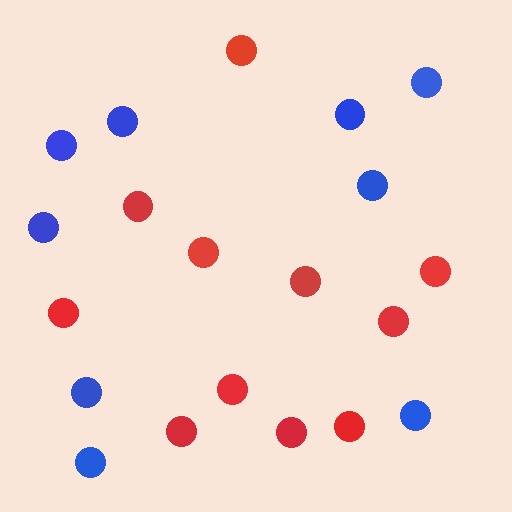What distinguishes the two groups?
There are 2 groups: one group of red circles (11) and one group of blue circles (9).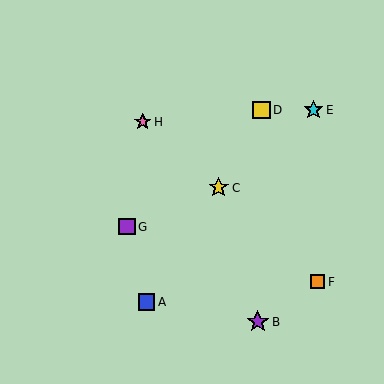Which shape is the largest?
The purple star (labeled B) is the largest.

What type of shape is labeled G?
Shape G is a purple square.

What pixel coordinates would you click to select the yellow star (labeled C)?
Click at (219, 188) to select the yellow star C.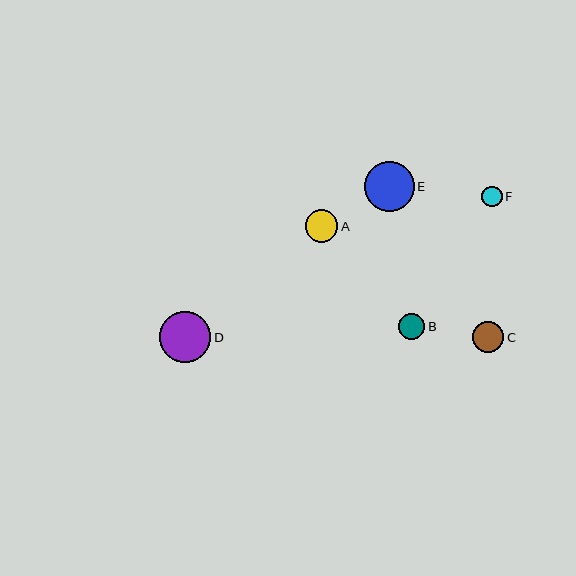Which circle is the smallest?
Circle F is the smallest with a size of approximately 20 pixels.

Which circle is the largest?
Circle D is the largest with a size of approximately 51 pixels.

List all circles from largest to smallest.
From largest to smallest: D, E, A, C, B, F.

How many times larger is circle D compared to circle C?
Circle D is approximately 1.7 times the size of circle C.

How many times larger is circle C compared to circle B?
Circle C is approximately 1.2 times the size of circle B.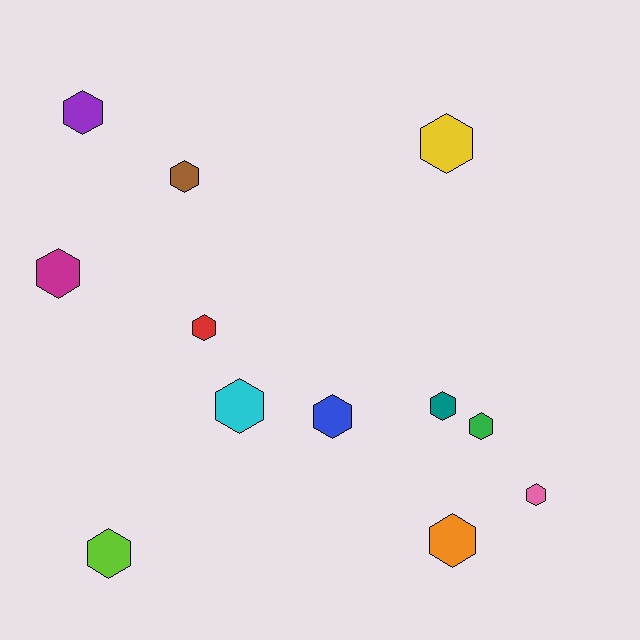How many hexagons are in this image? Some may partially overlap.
There are 12 hexagons.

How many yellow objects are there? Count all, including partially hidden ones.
There is 1 yellow object.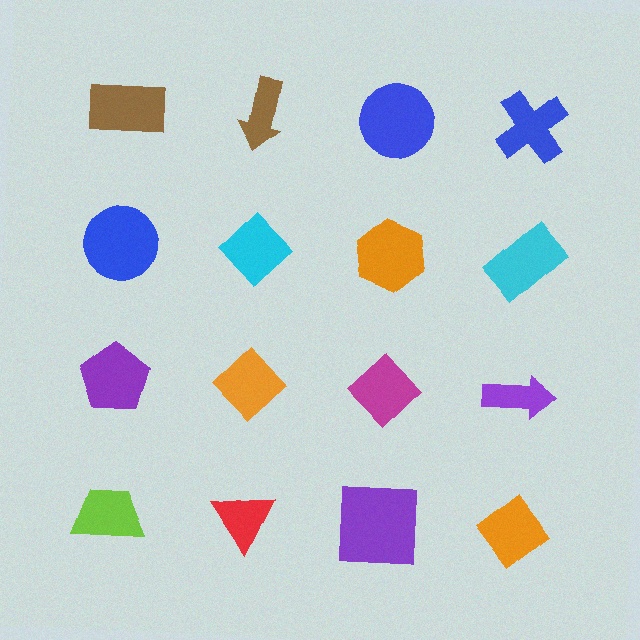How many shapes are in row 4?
4 shapes.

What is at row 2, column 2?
A cyan diamond.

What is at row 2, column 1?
A blue circle.